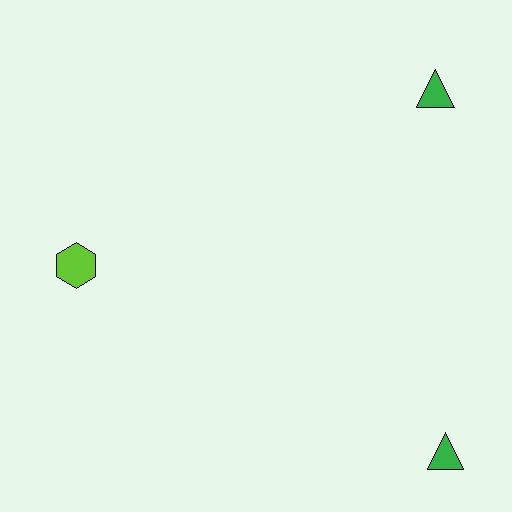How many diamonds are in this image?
There are no diamonds.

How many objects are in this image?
There are 3 objects.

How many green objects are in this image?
There are 2 green objects.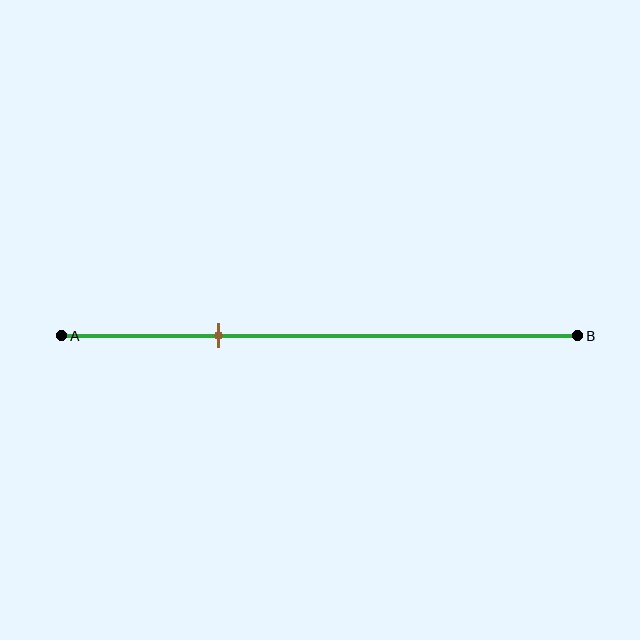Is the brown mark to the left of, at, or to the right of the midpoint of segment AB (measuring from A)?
The brown mark is to the left of the midpoint of segment AB.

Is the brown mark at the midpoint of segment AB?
No, the mark is at about 30% from A, not at the 50% midpoint.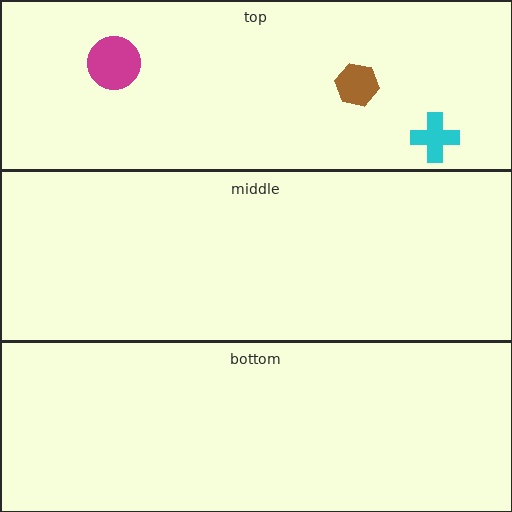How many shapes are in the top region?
3.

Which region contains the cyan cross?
The top region.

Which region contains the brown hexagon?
The top region.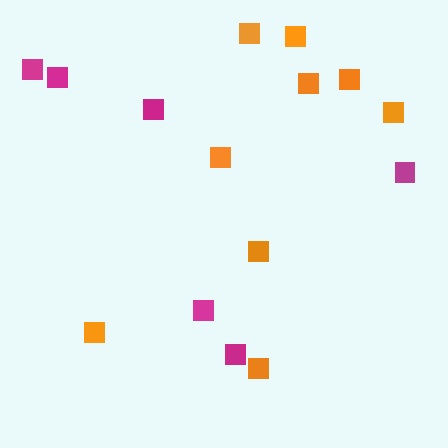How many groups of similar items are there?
There are 2 groups: one group of orange squares (9) and one group of magenta squares (6).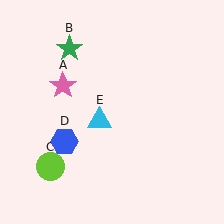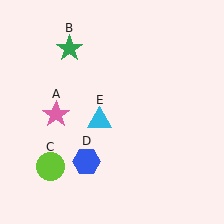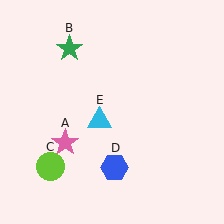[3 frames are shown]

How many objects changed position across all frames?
2 objects changed position: pink star (object A), blue hexagon (object D).